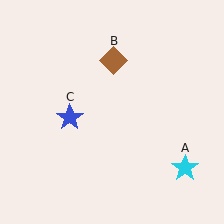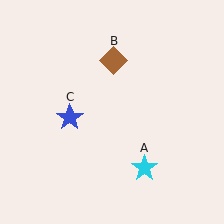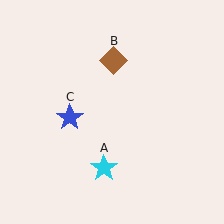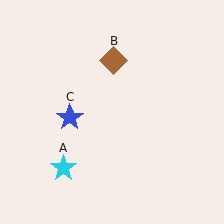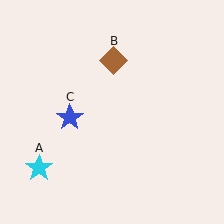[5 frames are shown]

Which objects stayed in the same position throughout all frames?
Brown diamond (object B) and blue star (object C) remained stationary.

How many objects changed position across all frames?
1 object changed position: cyan star (object A).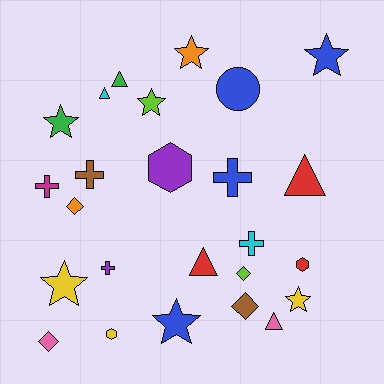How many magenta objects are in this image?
There is 1 magenta object.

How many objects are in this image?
There are 25 objects.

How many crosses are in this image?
There are 5 crosses.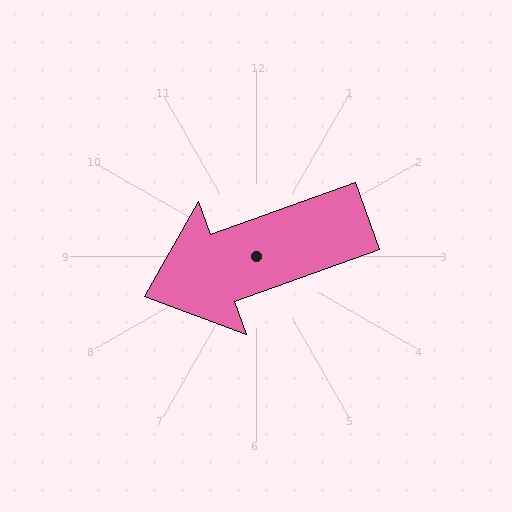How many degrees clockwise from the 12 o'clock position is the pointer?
Approximately 250 degrees.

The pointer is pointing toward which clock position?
Roughly 8 o'clock.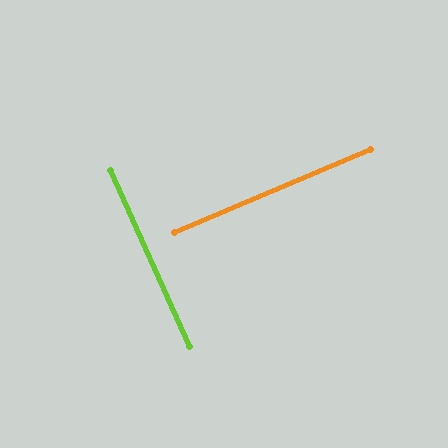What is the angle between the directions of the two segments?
Approximately 89 degrees.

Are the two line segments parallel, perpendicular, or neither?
Perpendicular — they meet at approximately 89°.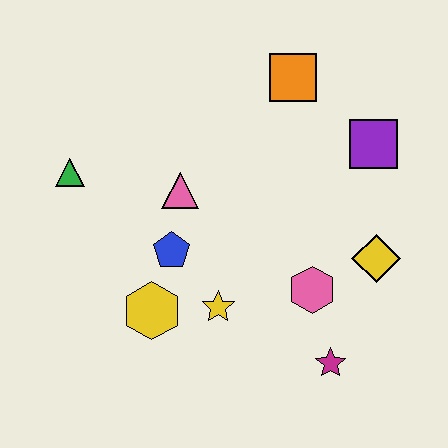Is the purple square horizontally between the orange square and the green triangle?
No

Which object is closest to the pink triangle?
The blue pentagon is closest to the pink triangle.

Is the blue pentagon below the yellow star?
No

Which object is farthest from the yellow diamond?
The green triangle is farthest from the yellow diamond.